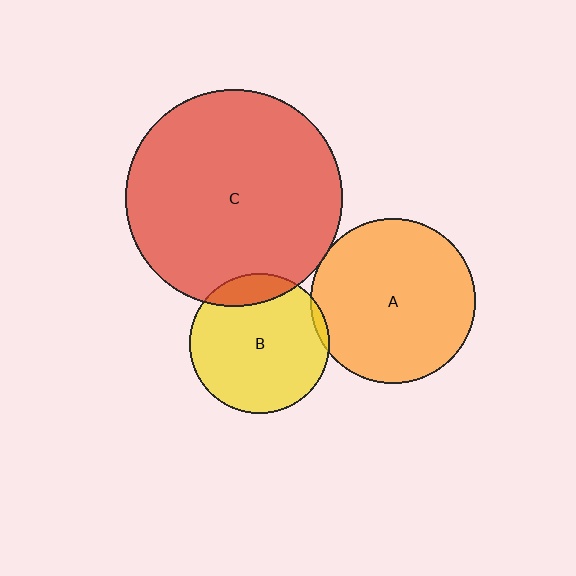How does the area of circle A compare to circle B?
Approximately 1.4 times.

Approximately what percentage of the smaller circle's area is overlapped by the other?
Approximately 15%.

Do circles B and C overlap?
Yes.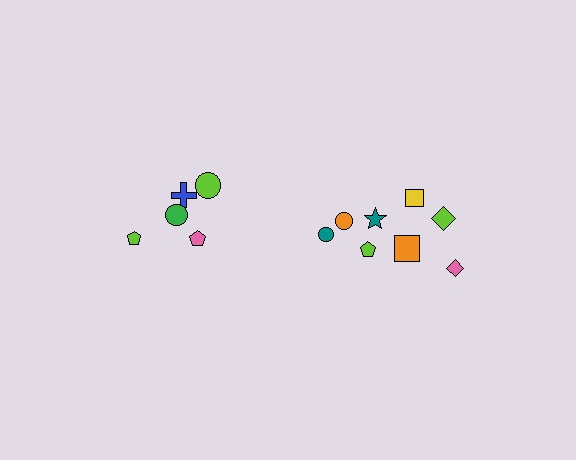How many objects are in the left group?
There are 5 objects.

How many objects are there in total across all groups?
There are 13 objects.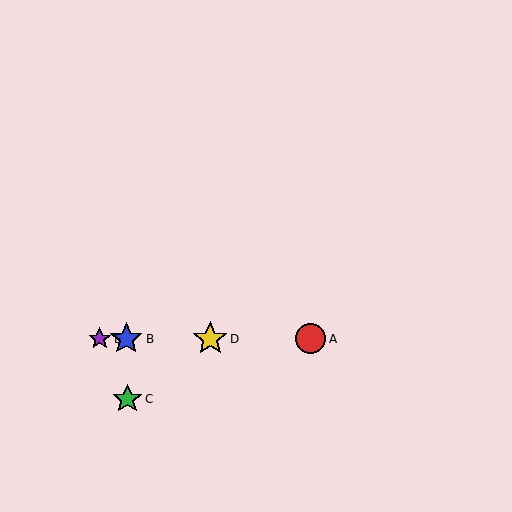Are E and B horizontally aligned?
Yes, both are at y≈339.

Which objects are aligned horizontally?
Objects A, B, D, E are aligned horizontally.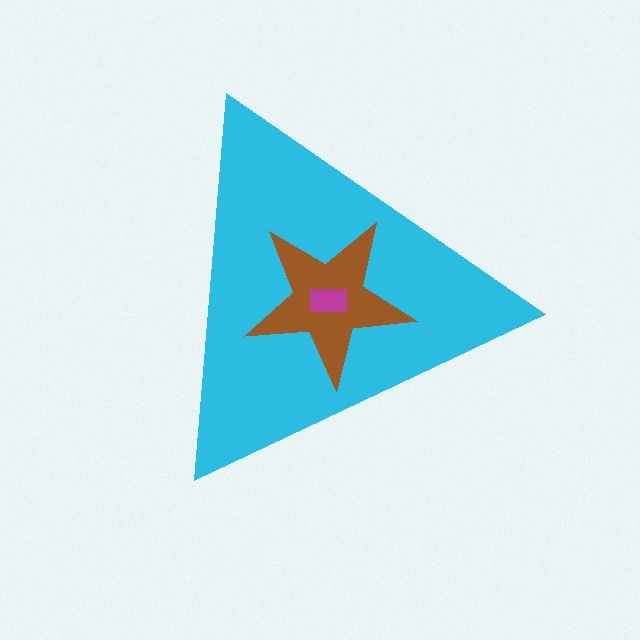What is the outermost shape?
The cyan triangle.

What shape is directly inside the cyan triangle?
The brown star.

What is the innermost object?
The magenta rectangle.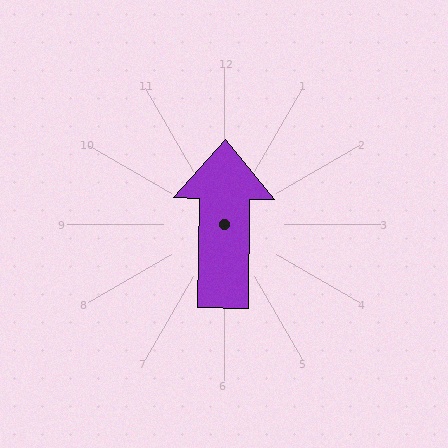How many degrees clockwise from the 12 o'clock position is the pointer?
Approximately 1 degrees.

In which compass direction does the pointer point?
North.